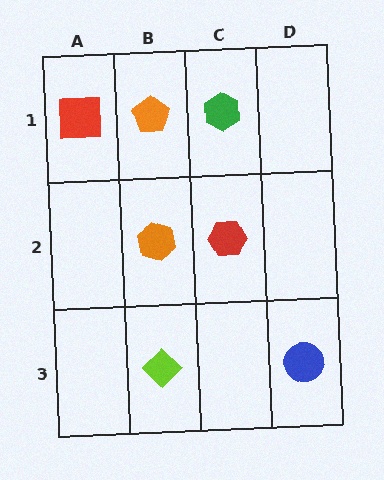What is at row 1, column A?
A red square.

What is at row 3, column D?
A blue circle.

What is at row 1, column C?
A green hexagon.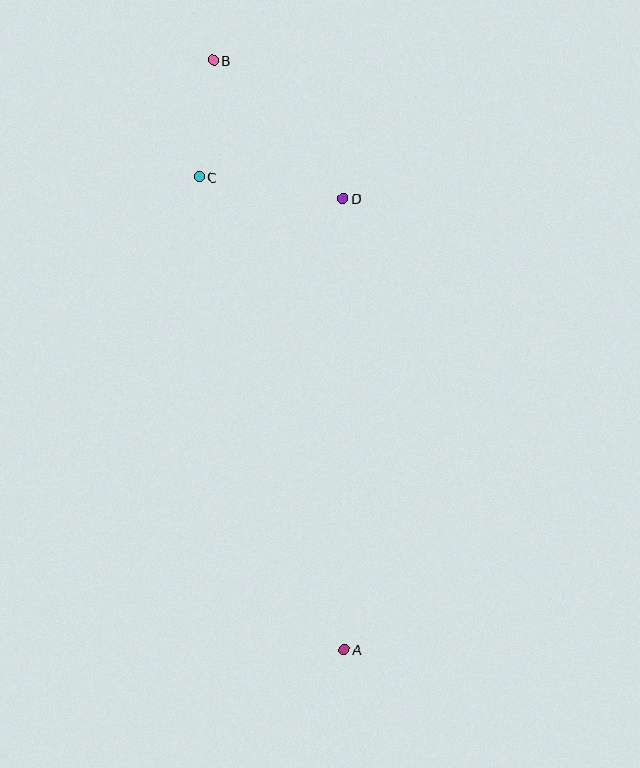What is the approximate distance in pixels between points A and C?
The distance between A and C is approximately 494 pixels.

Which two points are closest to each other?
Points B and C are closest to each other.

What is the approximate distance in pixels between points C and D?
The distance between C and D is approximately 145 pixels.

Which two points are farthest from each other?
Points A and B are farthest from each other.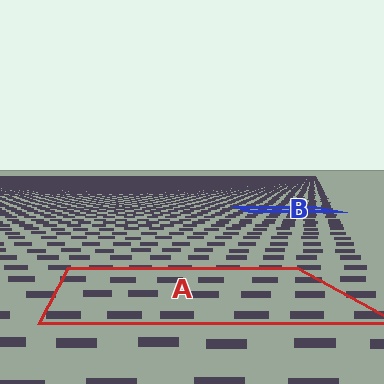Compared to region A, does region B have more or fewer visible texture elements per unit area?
Region B has more texture elements per unit area — they are packed more densely because it is farther away.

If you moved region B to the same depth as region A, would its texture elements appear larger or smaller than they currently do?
They would appear larger. At a closer depth, the same texture elements are projected at a bigger on-screen size.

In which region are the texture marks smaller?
The texture marks are smaller in region B, because it is farther away.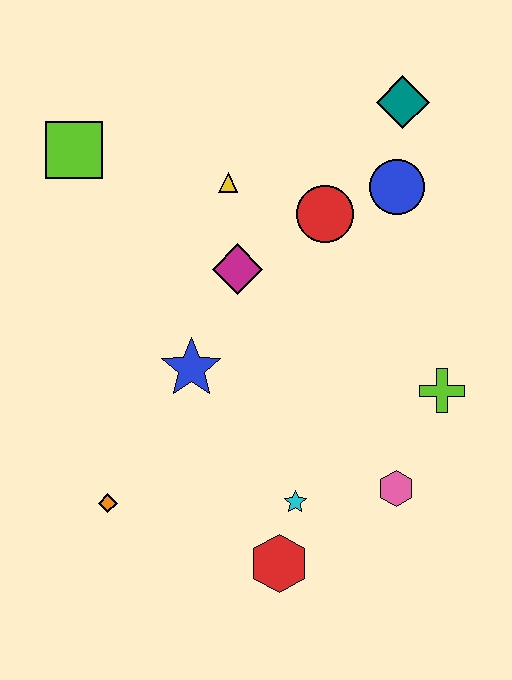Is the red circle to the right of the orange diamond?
Yes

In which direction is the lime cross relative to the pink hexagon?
The lime cross is above the pink hexagon.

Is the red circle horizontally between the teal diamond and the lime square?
Yes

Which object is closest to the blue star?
The magenta diamond is closest to the blue star.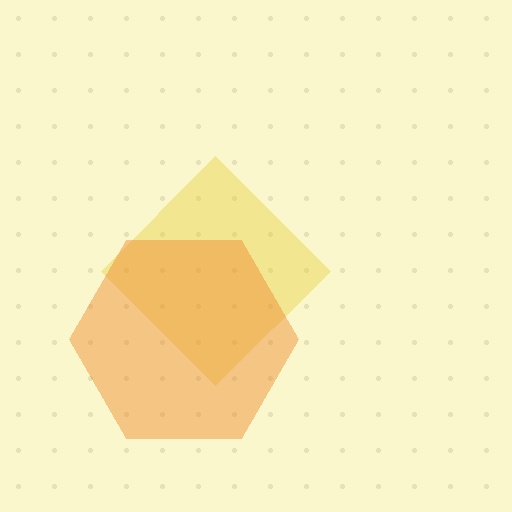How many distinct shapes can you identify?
There are 2 distinct shapes: a yellow diamond, an orange hexagon.